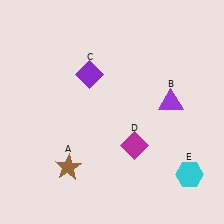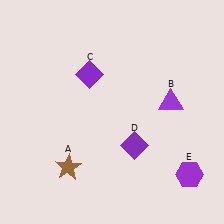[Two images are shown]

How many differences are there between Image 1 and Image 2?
There are 2 differences between the two images.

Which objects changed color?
D changed from magenta to purple. E changed from cyan to purple.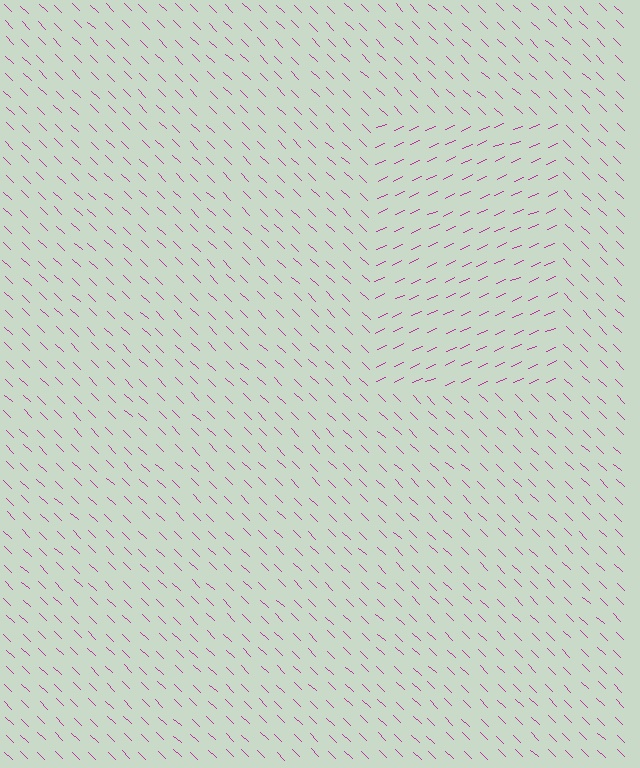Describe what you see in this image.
The image is filled with small magenta line segments. A rectangle region in the image has lines oriented differently from the surrounding lines, creating a visible texture boundary.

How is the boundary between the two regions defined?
The boundary is defined purely by a change in line orientation (approximately 68 degrees difference). All lines are the same color and thickness.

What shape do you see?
I see a rectangle.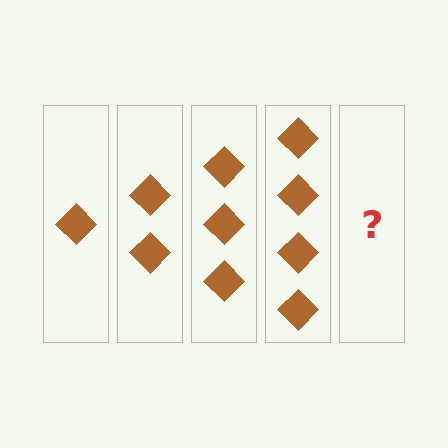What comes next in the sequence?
The next element should be 5 diamonds.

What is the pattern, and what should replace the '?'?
The pattern is that each step adds one more diamond. The '?' should be 5 diamonds.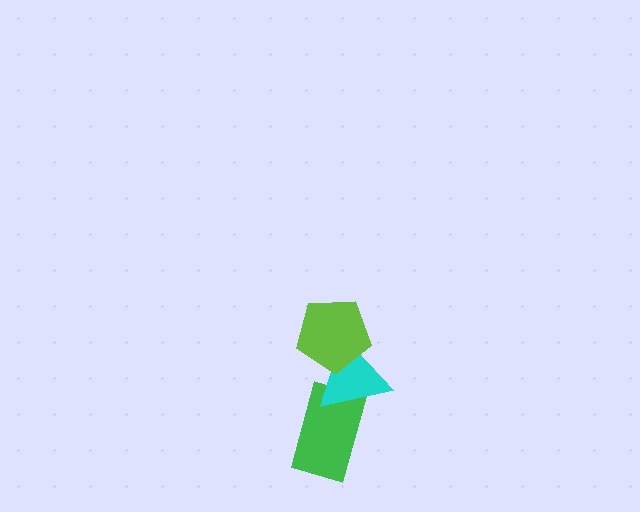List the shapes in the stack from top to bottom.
From top to bottom: the lime pentagon, the cyan triangle, the green rectangle.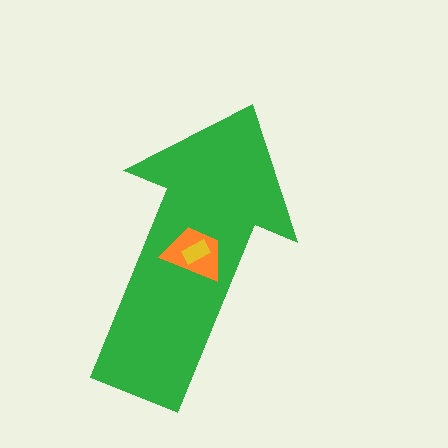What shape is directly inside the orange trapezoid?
The yellow rectangle.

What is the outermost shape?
The green arrow.